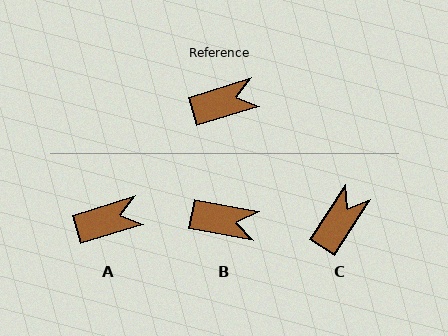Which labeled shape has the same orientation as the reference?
A.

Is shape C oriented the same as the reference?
No, it is off by about 40 degrees.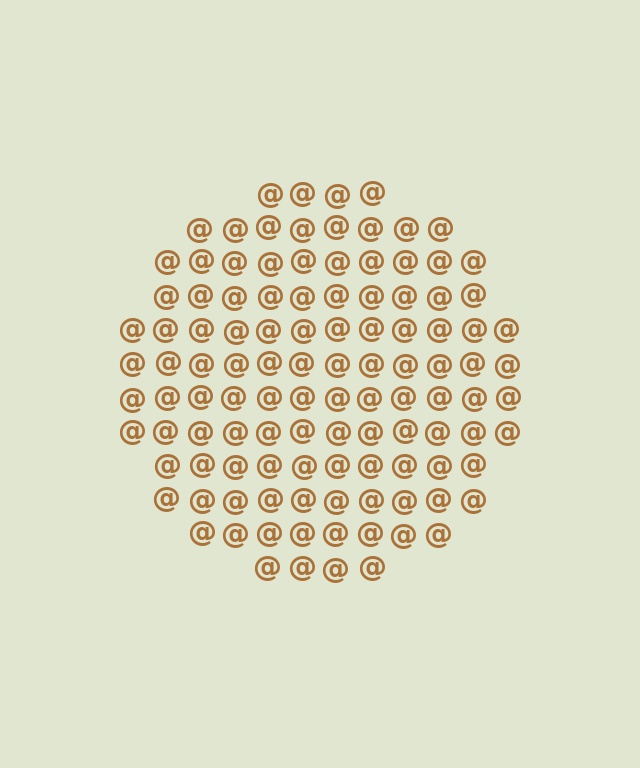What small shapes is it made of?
It is made of small at signs.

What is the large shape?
The large shape is a circle.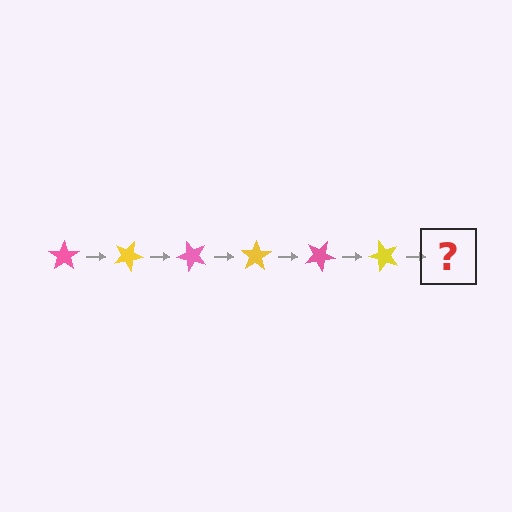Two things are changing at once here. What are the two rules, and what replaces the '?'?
The two rules are that it rotates 25 degrees each step and the color cycles through pink and yellow. The '?' should be a pink star, rotated 150 degrees from the start.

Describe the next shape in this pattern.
It should be a pink star, rotated 150 degrees from the start.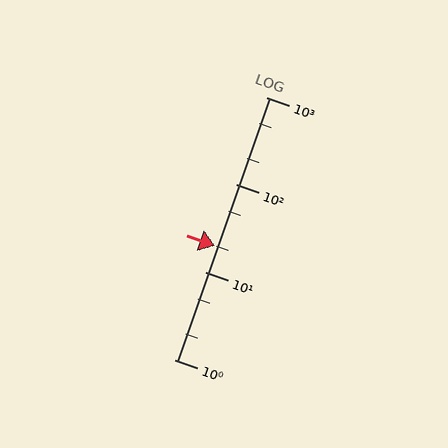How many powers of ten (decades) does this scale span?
The scale spans 3 decades, from 1 to 1000.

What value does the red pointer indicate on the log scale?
The pointer indicates approximately 20.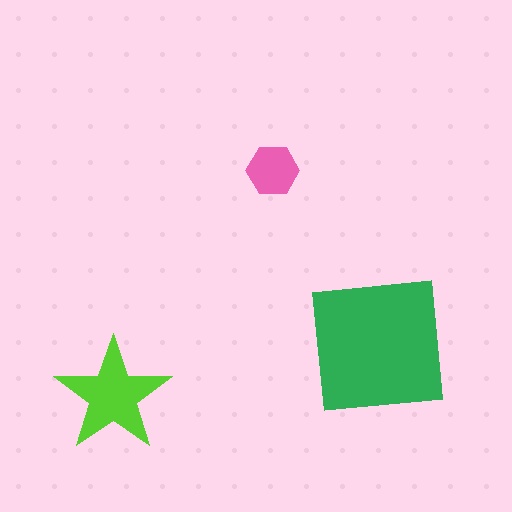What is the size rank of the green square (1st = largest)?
1st.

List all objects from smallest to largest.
The pink hexagon, the lime star, the green square.